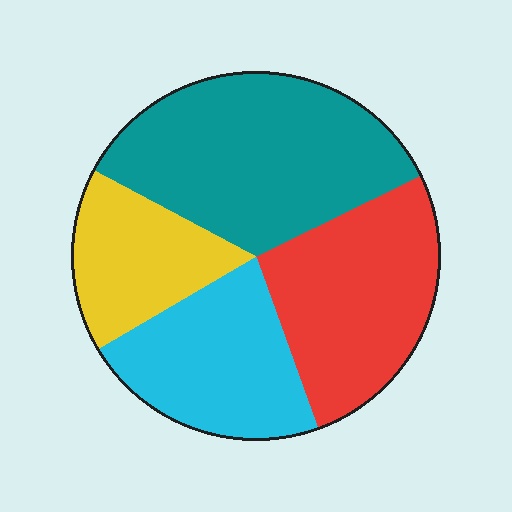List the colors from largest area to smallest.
From largest to smallest: teal, red, cyan, yellow.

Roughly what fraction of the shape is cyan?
Cyan takes up about one fifth (1/5) of the shape.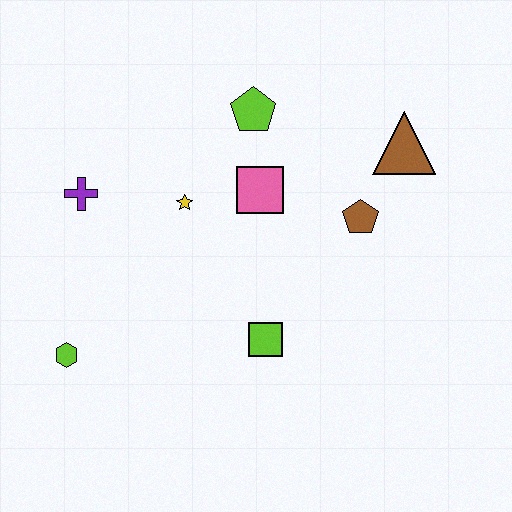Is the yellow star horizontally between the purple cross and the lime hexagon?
No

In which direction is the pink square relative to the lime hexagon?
The pink square is to the right of the lime hexagon.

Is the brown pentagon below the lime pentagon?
Yes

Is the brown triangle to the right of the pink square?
Yes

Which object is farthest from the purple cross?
The brown triangle is farthest from the purple cross.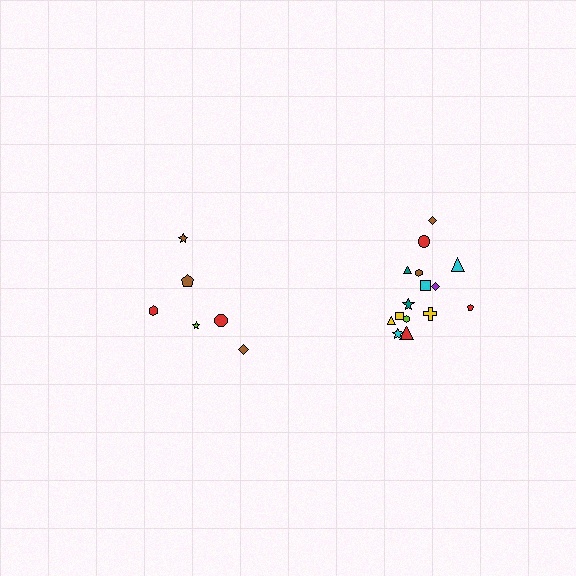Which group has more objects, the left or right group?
The right group.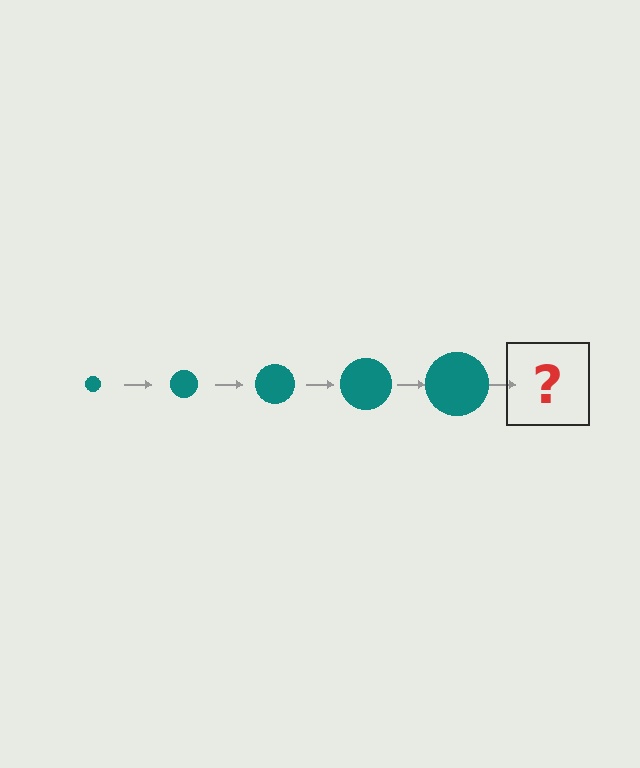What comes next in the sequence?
The next element should be a teal circle, larger than the previous one.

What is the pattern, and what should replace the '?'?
The pattern is that the circle gets progressively larger each step. The '?' should be a teal circle, larger than the previous one.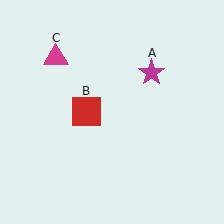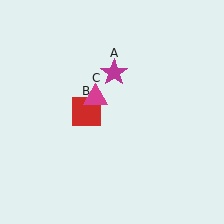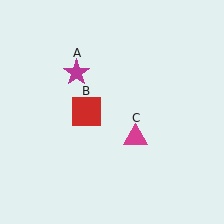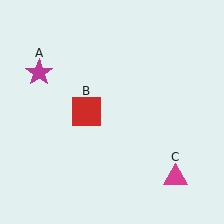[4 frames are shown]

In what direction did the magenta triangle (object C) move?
The magenta triangle (object C) moved down and to the right.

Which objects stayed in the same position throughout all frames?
Red square (object B) remained stationary.